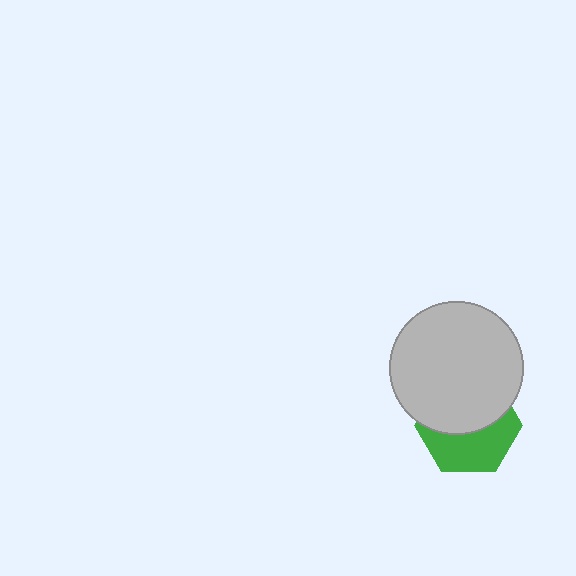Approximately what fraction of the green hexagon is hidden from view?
Roughly 53% of the green hexagon is hidden behind the light gray circle.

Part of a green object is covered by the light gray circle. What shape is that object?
It is a hexagon.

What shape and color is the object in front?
The object in front is a light gray circle.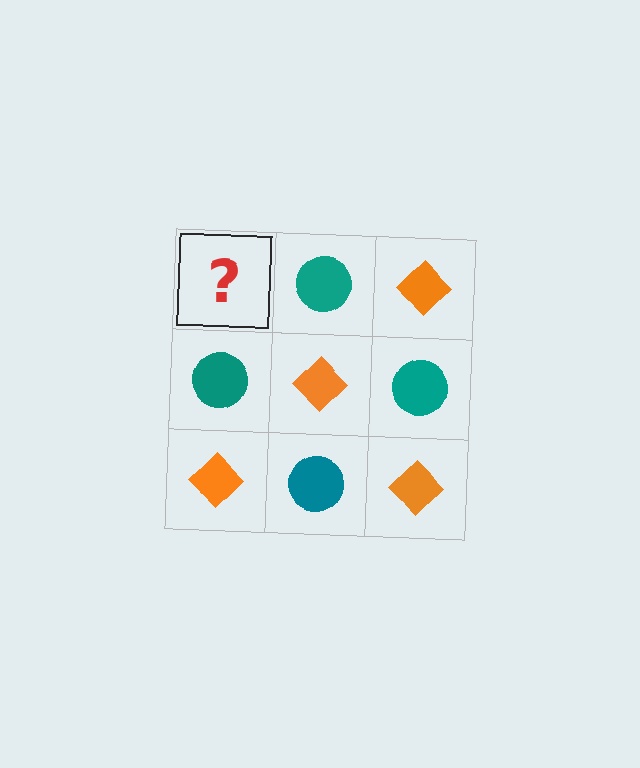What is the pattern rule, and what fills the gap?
The rule is that it alternates orange diamond and teal circle in a checkerboard pattern. The gap should be filled with an orange diamond.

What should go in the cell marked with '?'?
The missing cell should contain an orange diamond.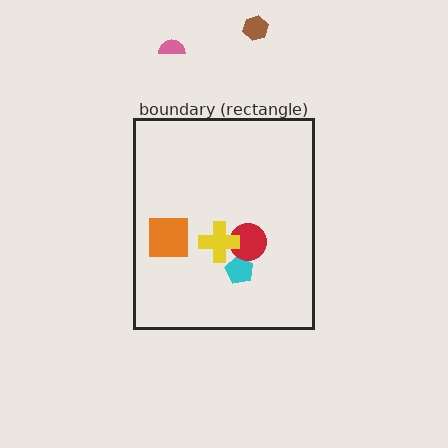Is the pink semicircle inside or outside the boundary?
Outside.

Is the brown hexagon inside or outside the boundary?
Outside.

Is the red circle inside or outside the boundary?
Inside.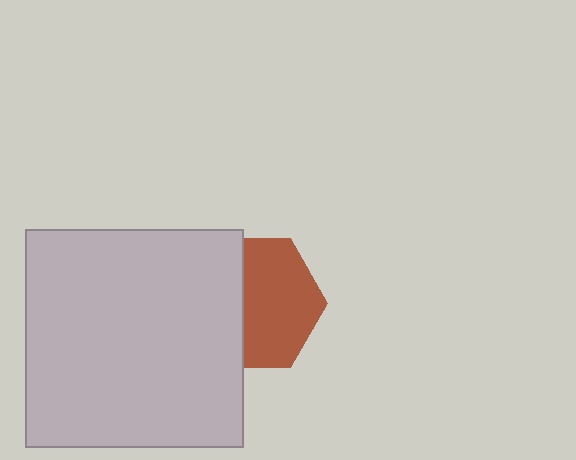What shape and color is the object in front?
The object in front is a light gray square.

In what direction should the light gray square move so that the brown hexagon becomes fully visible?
The light gray square should move left. That is the shortest direction to clear the overlap and leave the brown hexagon fully visible.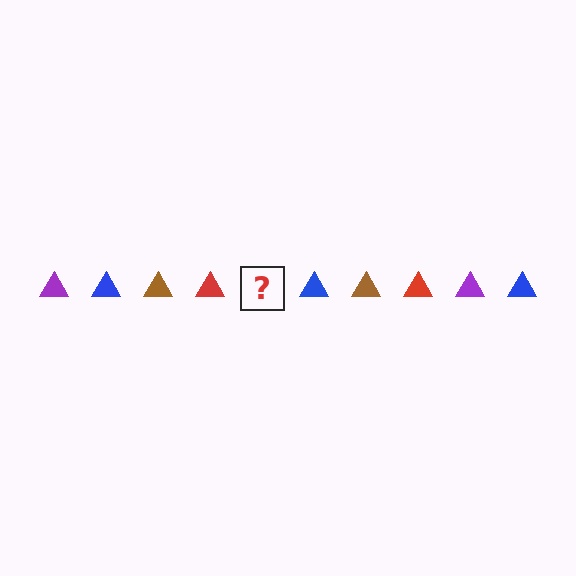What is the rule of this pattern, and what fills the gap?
The rule is that the pattern cycles through purple, blue, brown, red triangles. The gap should be filled with a purple triangle.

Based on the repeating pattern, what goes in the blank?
The blank should be a purple triangle.